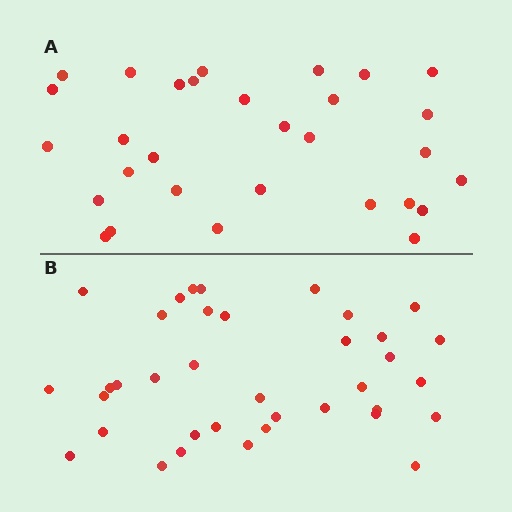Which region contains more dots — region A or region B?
Region B (the bottom region) has more dots.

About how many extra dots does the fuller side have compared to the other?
Region B has roughly 8 or so more dots than region A.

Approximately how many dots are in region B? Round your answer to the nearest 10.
About 40 dots. (The exact count is 37, which rounds to 40.)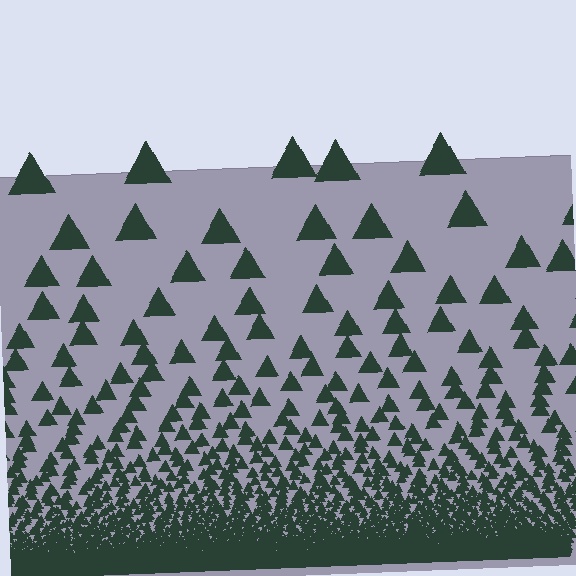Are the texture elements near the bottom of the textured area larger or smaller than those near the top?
Smaller. The gradient is inverted — elements near the bottom are smaller and denser.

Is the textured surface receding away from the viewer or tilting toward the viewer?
The surface appears to tilt toward the viewer. Texture elements get larger and sparser toward the top.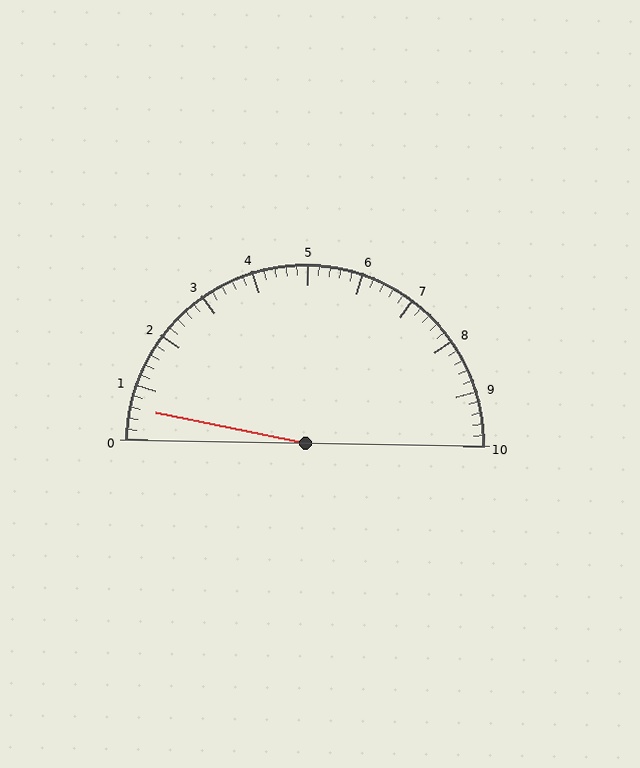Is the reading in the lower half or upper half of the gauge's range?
The reading is in the lower half of the range (0 to 10).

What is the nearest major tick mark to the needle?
The nearest major tick mark is 1.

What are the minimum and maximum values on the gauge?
The gauge ranges from 0 to 10.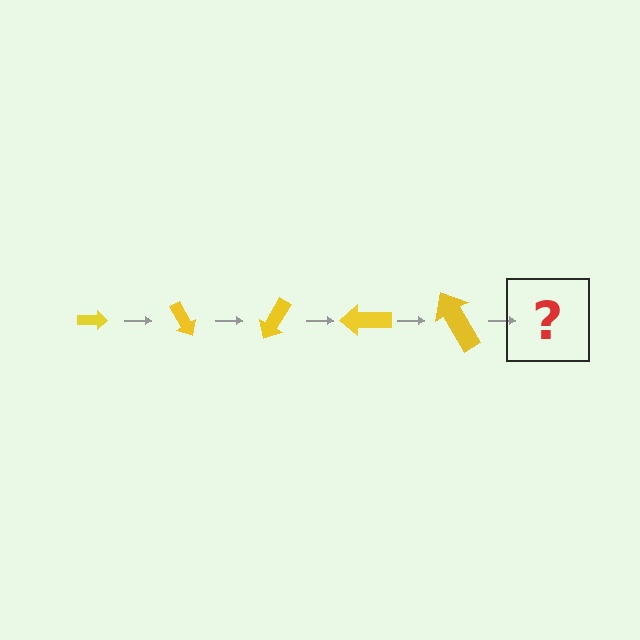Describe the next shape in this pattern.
It should be an arrow, larger than the previous one and rotated 300 degrees from the start.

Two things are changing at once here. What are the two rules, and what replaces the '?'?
The two rules are that the arrow grows larger each step and it rotates 60 degrees each step. The '?' should be an arrow, larger than the previous one and rotated 300 degrees from the start.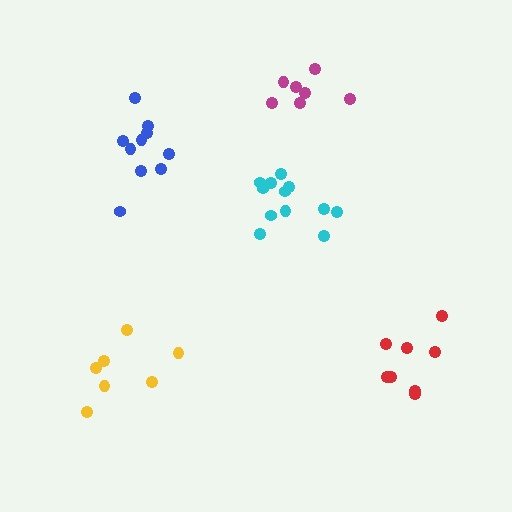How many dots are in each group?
Group 1: 10 dots, Group 2: 12 dots, Group 3: 7 dots, Group 4: 8 dots, Group 5: 7 dots (44 total).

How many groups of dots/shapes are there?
There are 5 groups.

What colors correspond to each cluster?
The clusters are colored: blue, cyan, yellow, red, magenta.